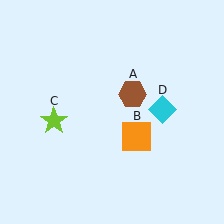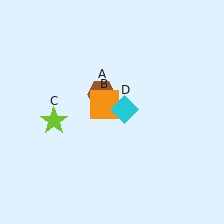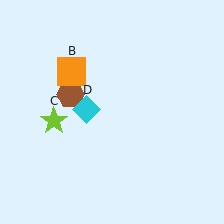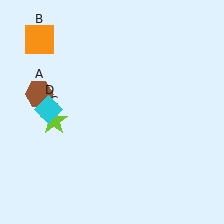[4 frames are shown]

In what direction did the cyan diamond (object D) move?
The cyan diamond (object D) moved left.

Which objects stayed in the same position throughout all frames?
Lime star (object C) remained stationary.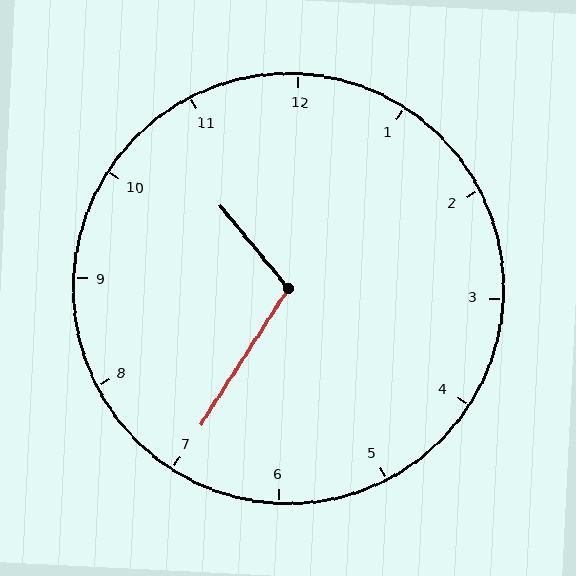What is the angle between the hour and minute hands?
Approximately 108 degrees.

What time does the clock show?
10:35.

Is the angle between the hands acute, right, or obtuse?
It is obtuse.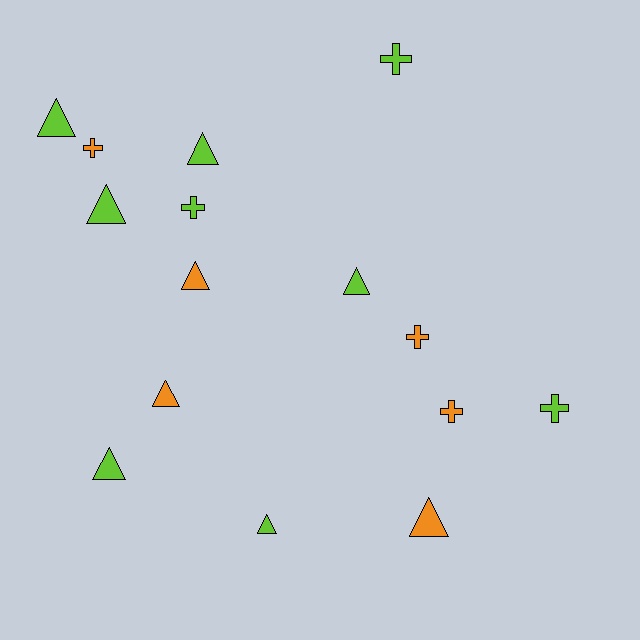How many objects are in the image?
There are 15 objects.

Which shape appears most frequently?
Triangle, with 9 objects.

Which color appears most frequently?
Lime, with 9 objects.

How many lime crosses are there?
There are 3 lime crosses.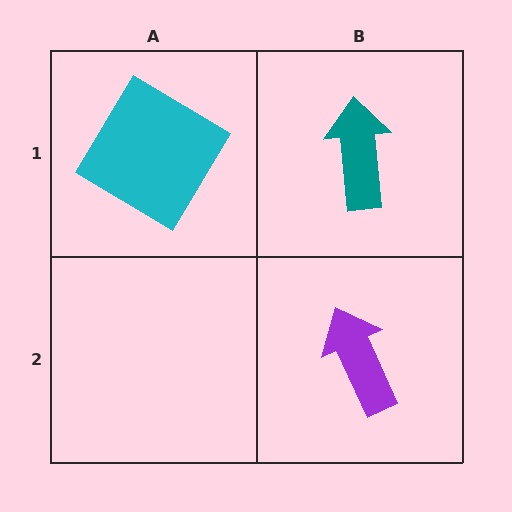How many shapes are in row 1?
2 shapes.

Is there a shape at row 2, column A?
No, that cell is empty.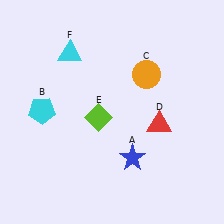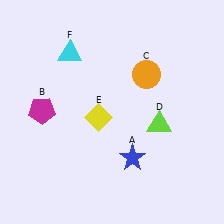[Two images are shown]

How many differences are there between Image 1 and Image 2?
There are 3 differences between the two images.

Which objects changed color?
B changed from cyan to magenta. D changed from red to lime. E changed from lime to yellow.